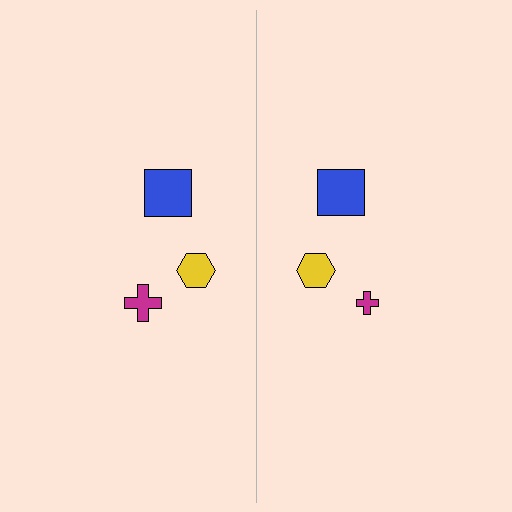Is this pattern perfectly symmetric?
No, the pattern is not perfectly symmetric. The magenta cross on the right side has a different size than its mirror counterpart.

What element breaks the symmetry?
The magenta cross on the right side has a different size than its mirror counterpart.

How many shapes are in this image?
There are 6 shapes in this image.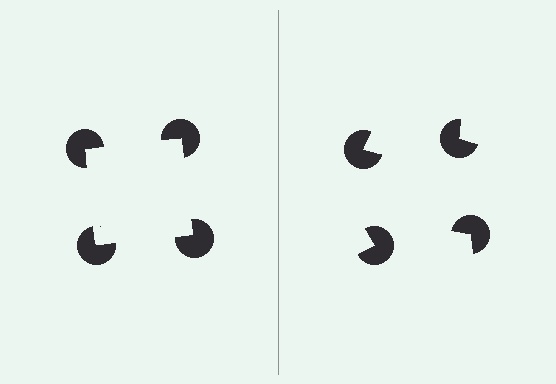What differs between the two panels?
The pac-man discs are positioned identically on both sides; only the wedge orientations differ. On the left they align to a square; on the right they are misaligned.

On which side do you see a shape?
An illusory square appears on the left side. On the right side the wedge cuts are rotated, so no coherent shape forms.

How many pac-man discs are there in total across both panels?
8 — 4 on each side.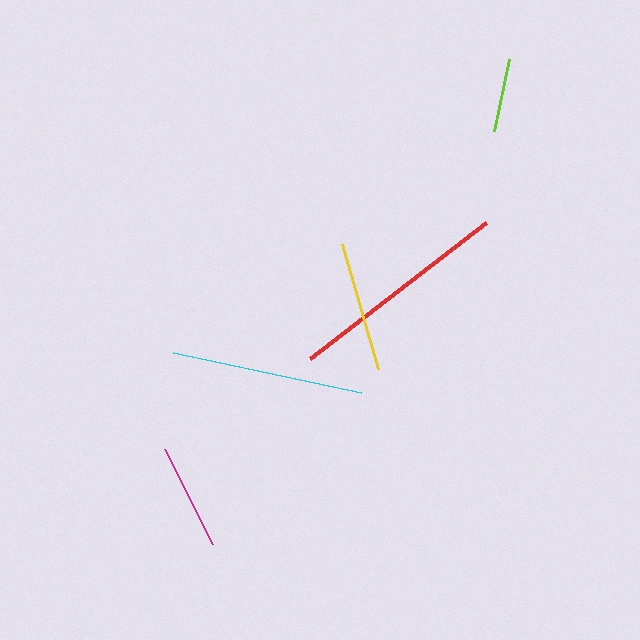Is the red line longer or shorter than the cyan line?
The red line is longer than the cyan line.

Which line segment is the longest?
The red line is the longest at approximately 223 pixels.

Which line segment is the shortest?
The lime line is the shortest at approximately 74 pixels.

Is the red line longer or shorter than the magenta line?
The red line is longer than the magenta line.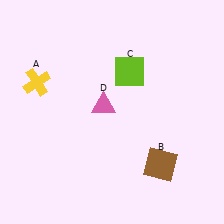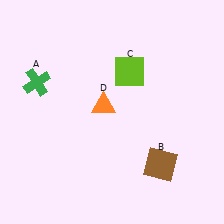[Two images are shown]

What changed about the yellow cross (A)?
In Image 1, A is yellow. In Image 2, it changed to green.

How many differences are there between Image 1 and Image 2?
There are 2 differences between the two images.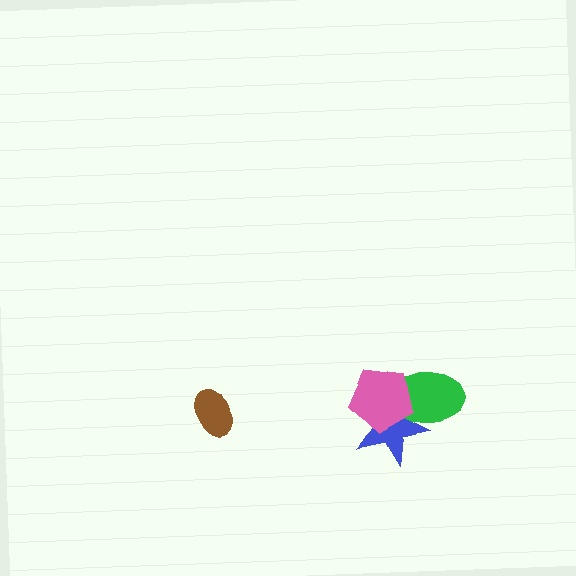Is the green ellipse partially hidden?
Yes, it is partially covered by another shape.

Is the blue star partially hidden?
Yes, it is partially covered by another shape.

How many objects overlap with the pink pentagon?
2 objects overlap with the pink pentagon.